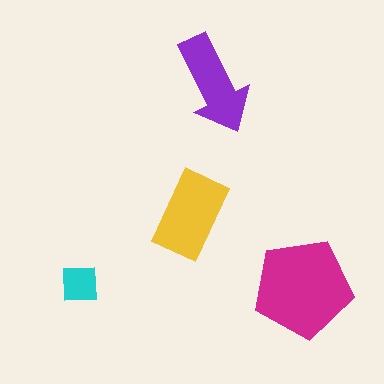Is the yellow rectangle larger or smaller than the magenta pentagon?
Smaller.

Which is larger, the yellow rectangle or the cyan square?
The yellow rectangle.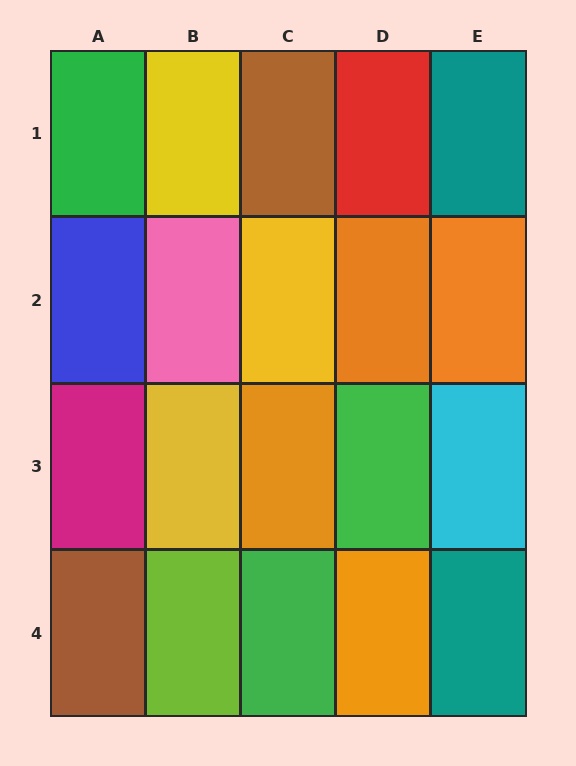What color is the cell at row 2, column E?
Orange.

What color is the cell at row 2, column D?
Orange.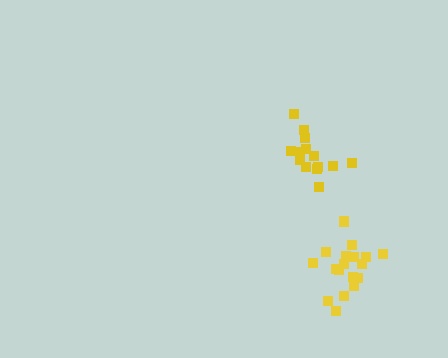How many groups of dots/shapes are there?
There are 2 groups.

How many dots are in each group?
Group 1: 14 dots, Group 2: 18 dots (32 total).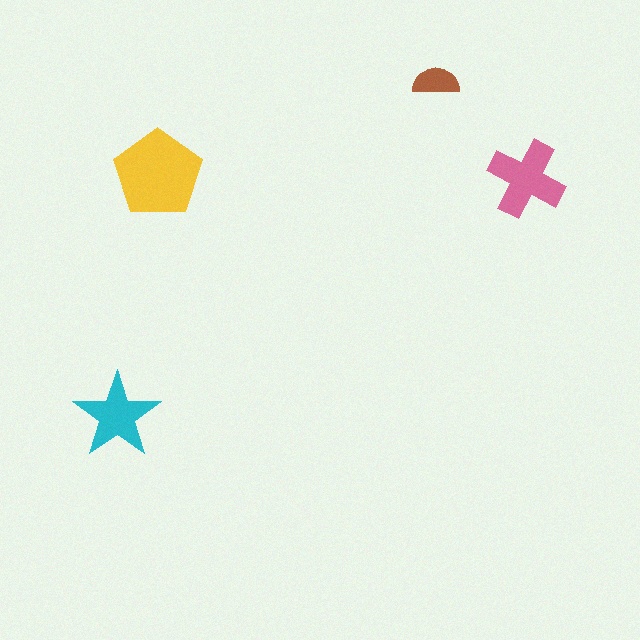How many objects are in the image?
There are 4 objects in the image.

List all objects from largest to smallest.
The yellow pentagon, the pink cross, the cyan star, the brown semicircle.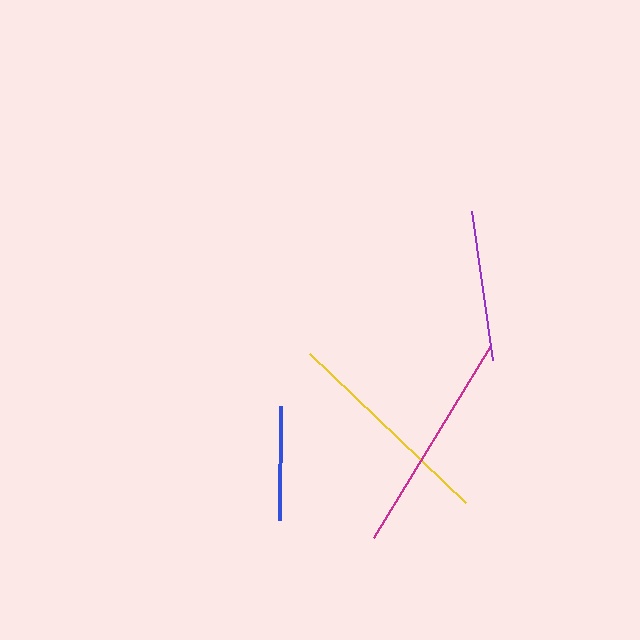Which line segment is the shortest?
The blue line is the shortest at approximately 114 pixels.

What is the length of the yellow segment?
The yellow segment is approximately 216 pixels long.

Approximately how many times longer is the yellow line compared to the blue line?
The yellow line is approximately 1.9 times the length of the blue line.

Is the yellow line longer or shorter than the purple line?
The yellow line is longer than the purple line.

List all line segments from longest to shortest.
From longest to shortest: magenta, yellow, purple, blue.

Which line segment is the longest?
The magenta line is the longest at approximately 224 pixels.